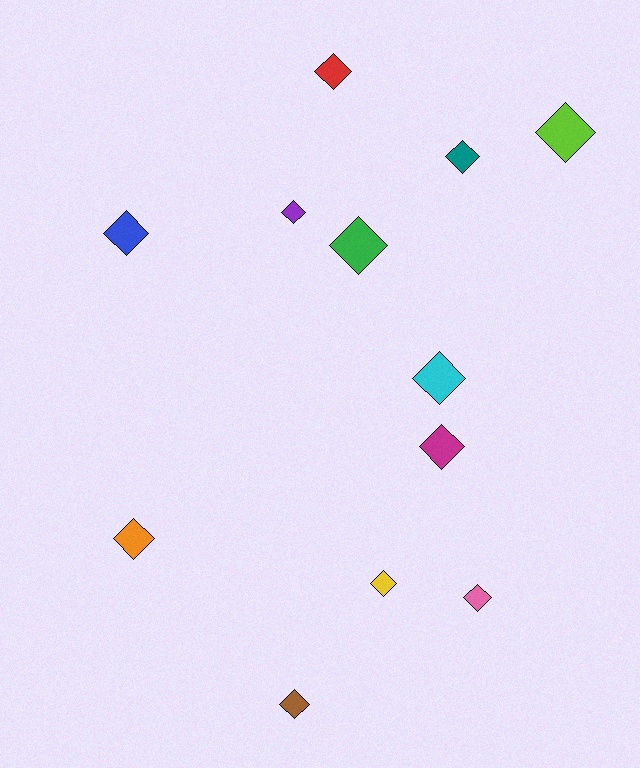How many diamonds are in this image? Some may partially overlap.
There are 12 diamonds.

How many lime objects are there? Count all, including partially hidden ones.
There is 1 lime object.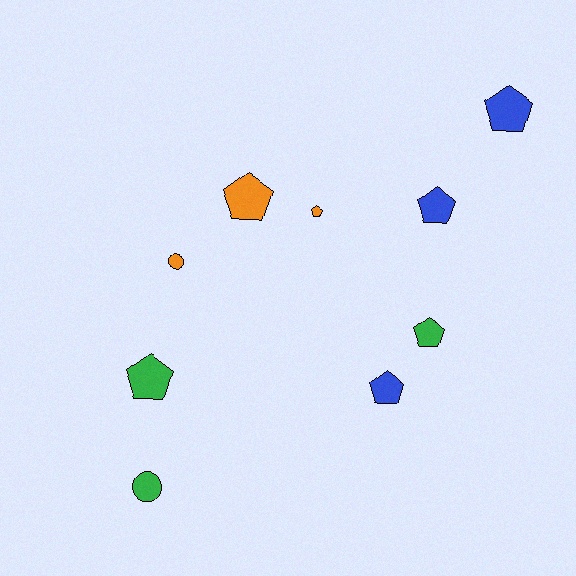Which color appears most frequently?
Blue, with 3 objects.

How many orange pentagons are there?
There are 2 orange pentagons.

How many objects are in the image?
There are 9 objects.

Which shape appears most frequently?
Pentagon, with 7 objects.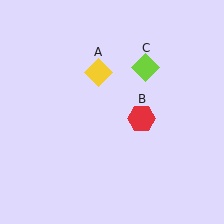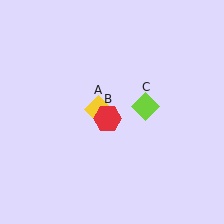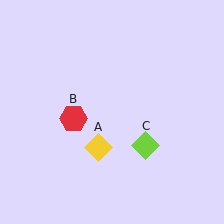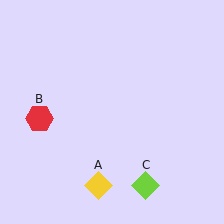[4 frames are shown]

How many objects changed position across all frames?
3 objects changed position: yellow diamond (object A), red hexagon (object B), lime diamond (object C).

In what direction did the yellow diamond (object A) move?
The yellow diamond (object A) moved down.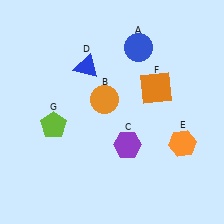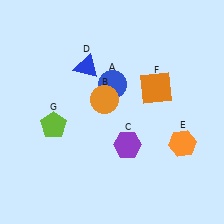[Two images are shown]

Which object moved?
The blue circle (A) moved down.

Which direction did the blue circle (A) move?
The blue circle (A) moved down.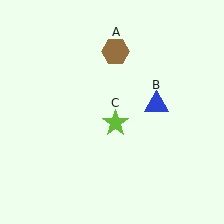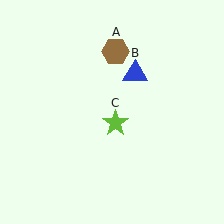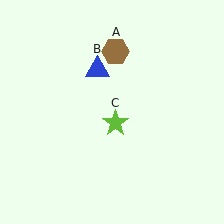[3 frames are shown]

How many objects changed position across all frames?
1 object changed position: blue triangle (object B).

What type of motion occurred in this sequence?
The blue triangle (object B) rotated counterclockwise around the center of the scene.